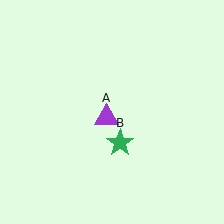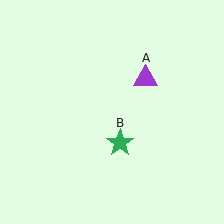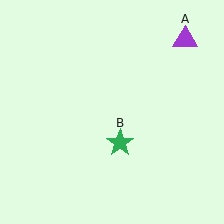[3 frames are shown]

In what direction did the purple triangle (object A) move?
The purple triangle (object A) moved up and to the right.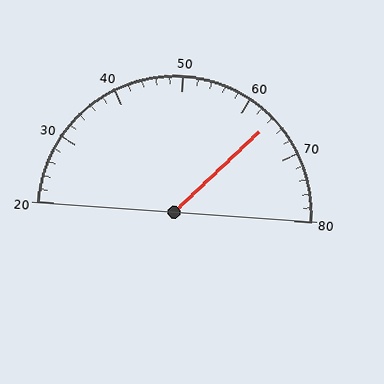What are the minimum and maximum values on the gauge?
The gauge ranges from 20 to 80.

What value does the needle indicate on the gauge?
The needle indicates approximately 64.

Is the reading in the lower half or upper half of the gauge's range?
The reading is in the upper half of the range (20 to 80).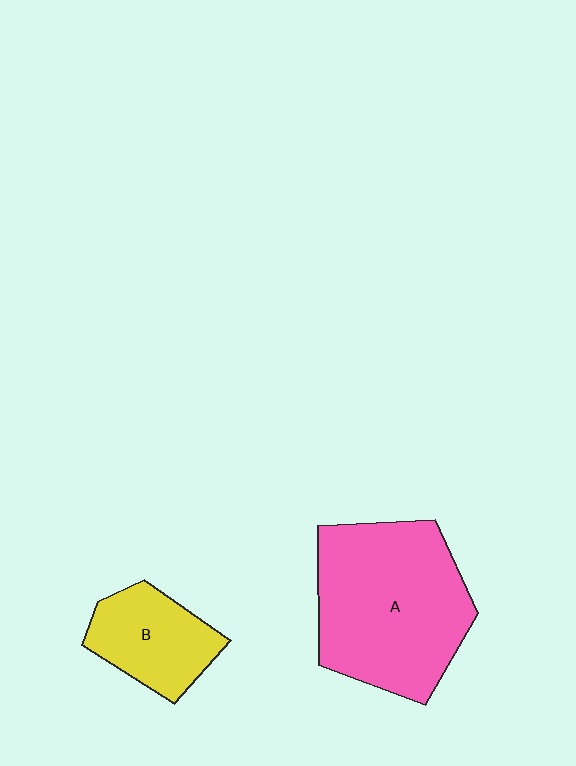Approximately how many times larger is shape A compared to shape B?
Approximately 2.2 times.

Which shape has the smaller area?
Shape B (yellow).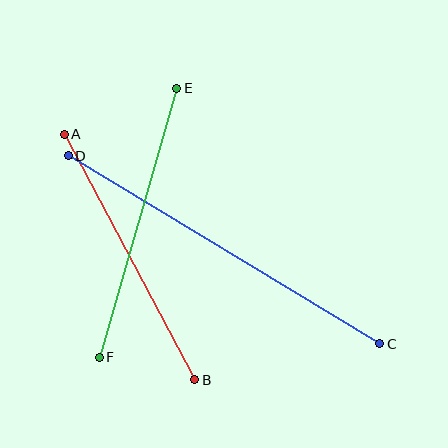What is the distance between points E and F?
The distance is approximately 280 pixels.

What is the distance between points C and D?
The distance is approximately 364 pixels.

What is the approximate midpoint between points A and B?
The midpoint is at approximately (130, 257) pixels.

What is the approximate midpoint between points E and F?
The midpoint is at approximately (138, 223) pixels.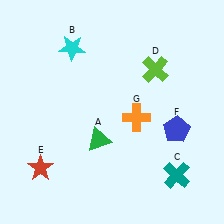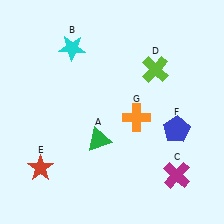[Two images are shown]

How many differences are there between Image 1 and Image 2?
There is 1 difference between the two images.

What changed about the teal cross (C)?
In Image 1, C is teal. In Image 2, it changed to magenta.